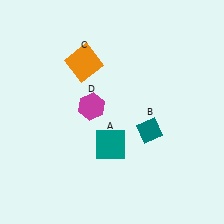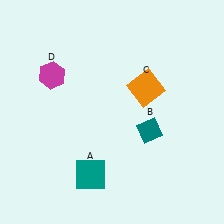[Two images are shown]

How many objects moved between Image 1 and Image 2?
3 objects moved between the two images.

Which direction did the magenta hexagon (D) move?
The magenta hexagon (D) moved left.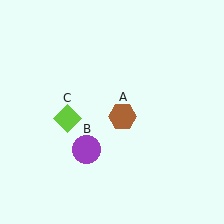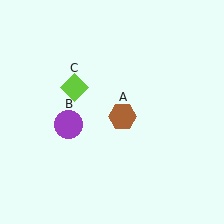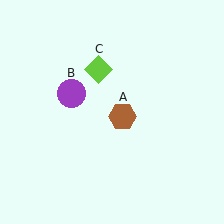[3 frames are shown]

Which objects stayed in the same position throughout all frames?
Brown hexagon (object A) remained stationary.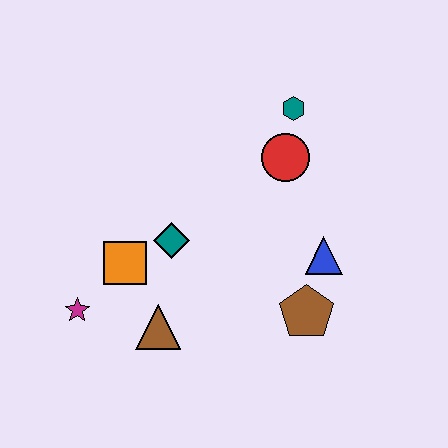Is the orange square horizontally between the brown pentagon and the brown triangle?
No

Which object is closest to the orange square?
The teal diamond is closest to the orange square.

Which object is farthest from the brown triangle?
The teal hexagon is farthest from the brown triangle.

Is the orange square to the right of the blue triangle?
No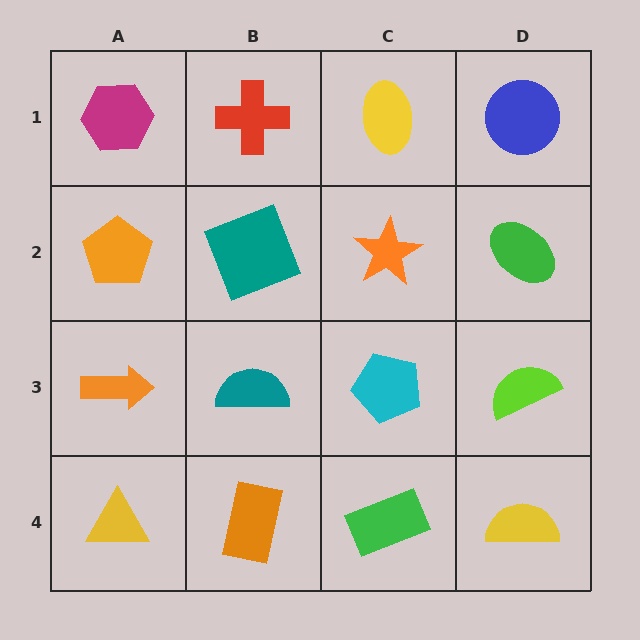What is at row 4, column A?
A yellow triangle.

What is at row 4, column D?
A yellow semicircle.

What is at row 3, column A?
An orange arrow.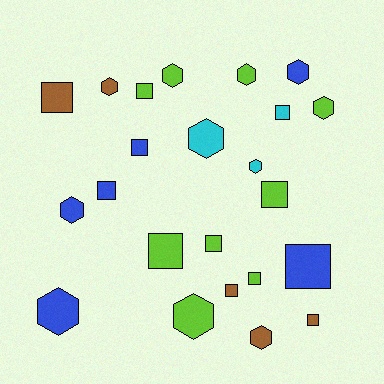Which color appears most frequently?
Lime, with 9 objects.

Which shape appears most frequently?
Square, with 12 objects.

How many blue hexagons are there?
There are 3 blue hexagons.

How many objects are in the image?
There are 23 objects.